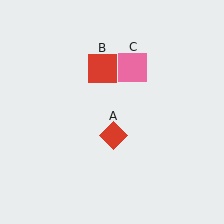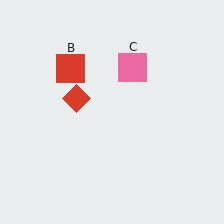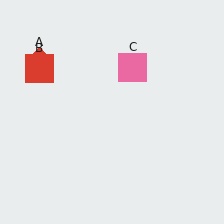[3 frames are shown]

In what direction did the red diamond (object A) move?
The red diamond (object A) moved up and to the left.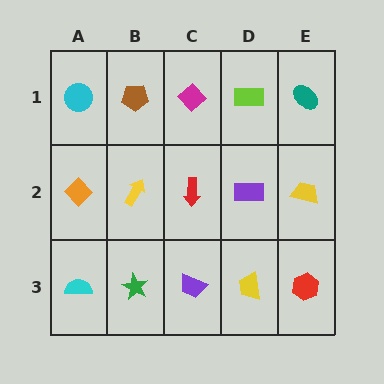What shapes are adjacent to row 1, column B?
A yellow arrow (row 2, column B), a cyan circle (row 1, column A), a magenta diamond (row 1, column C).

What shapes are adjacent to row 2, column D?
A lime rectangle (row 1, column D), a yellow trapezoid (row 3, column D), a red arrow (row 2, column C), a yellow trapezoid (row 2, column E).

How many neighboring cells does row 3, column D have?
3.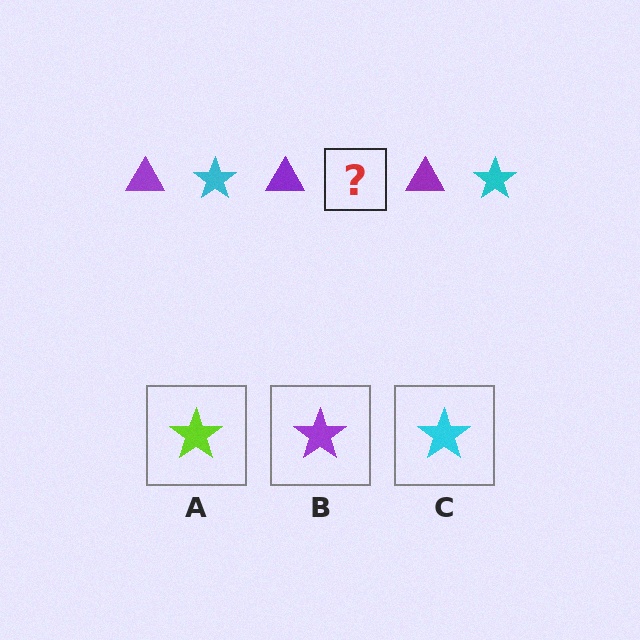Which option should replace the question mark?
Option C.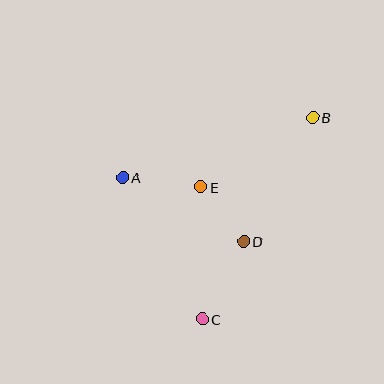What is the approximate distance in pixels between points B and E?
The distance between B and E is approximately 131 pixels.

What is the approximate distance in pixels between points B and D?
The distance between B and D is approximately 142 pixels.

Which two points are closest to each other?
Points D and E are closest to each other.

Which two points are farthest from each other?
Points B and C are farthest from each other.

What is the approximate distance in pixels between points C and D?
The distance between C and D is approximately 88 pixels.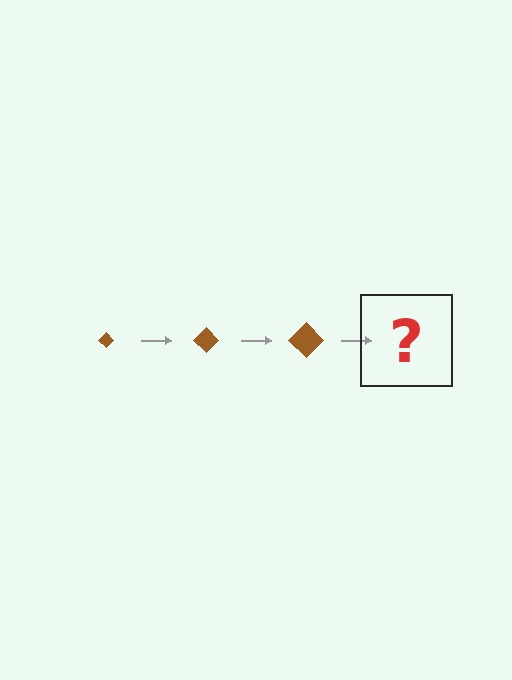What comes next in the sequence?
The next element should be a brown diamond, larger than the previous one.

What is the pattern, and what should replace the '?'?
The pattern is that the diamond gets progressively larger each step. The '?' should be a brown diamond, larger than the previous one.